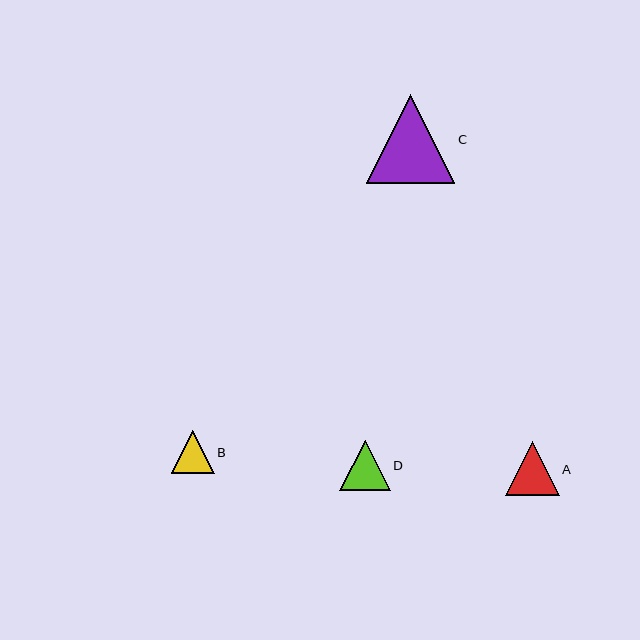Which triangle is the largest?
Triangle C is the largest with a size of approximately 89 pixels.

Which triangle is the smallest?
Triangle B is the smallest with a size of approximately 43 pixels.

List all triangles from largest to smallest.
From largest to smallest: C, A, D, B.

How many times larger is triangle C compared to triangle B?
Triangle C is approximately 2.1 times the size of triangle B.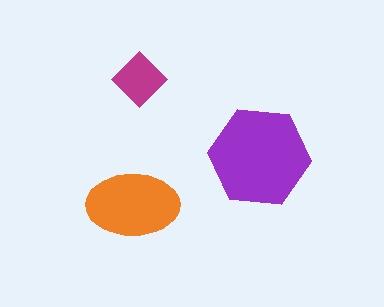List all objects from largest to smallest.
The purple hexagon, the orange ellipse, the magenta diamond.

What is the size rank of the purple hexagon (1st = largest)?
1st.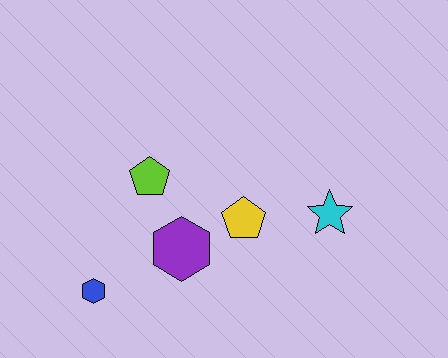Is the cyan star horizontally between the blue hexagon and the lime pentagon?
No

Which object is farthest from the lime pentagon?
The cyan star is farthest from the lime pentagon.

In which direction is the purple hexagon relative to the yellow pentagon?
The purple hexagon is to the left of the yellow pentagon.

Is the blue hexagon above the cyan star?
No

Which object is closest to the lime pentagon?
The purple hexagon is closest to the lime pentagon.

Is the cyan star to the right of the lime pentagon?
Yes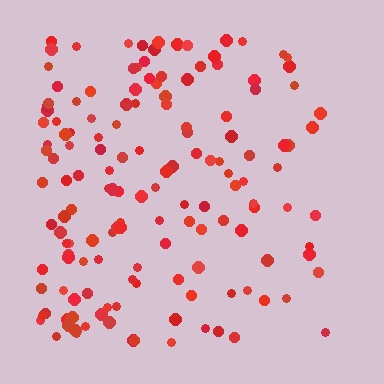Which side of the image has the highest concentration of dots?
The left.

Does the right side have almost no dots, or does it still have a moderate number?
Still a moderate number, just noticeably fewer than the left.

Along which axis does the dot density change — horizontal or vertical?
Horizontal.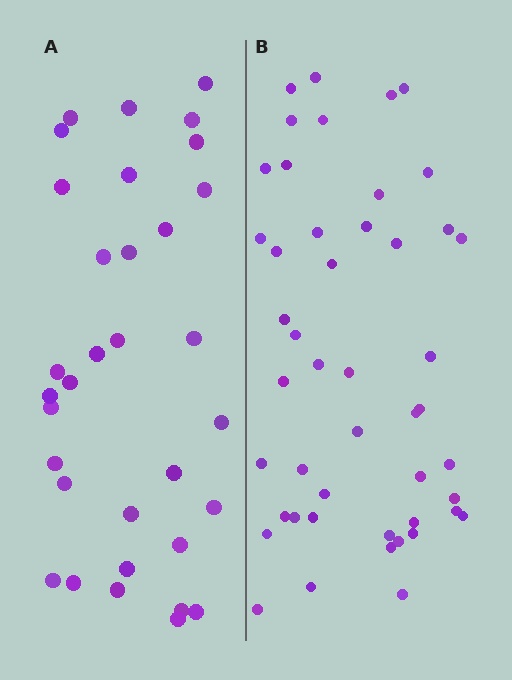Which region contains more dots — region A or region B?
Region B (the right region) has more dots.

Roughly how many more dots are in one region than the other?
Region B has approximately 15 more dots than region A.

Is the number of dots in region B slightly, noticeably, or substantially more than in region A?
Region B has noticeably more, but not dramatically so. The ratio is roughly 1.4 to 1.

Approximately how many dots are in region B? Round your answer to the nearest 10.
About 50 dots. (The exact count is 47, which rounds to 50.)